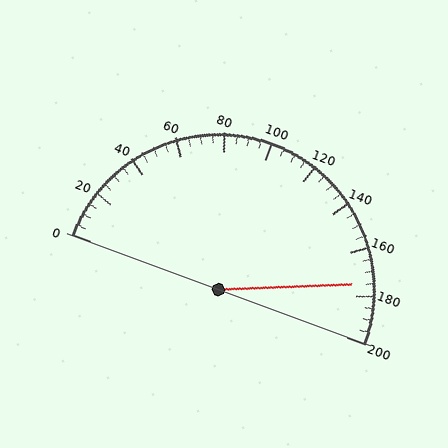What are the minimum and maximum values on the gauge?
The gauge ranges from 0 to 200.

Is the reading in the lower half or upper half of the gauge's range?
The reading is in the upper half of the range (0 to 200).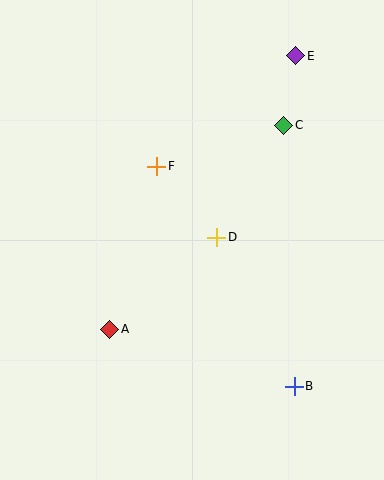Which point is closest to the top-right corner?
Point E is closest to the top-right corner.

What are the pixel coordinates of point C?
Point C is at (284, 125).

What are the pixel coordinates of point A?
Point A is at (110, 329).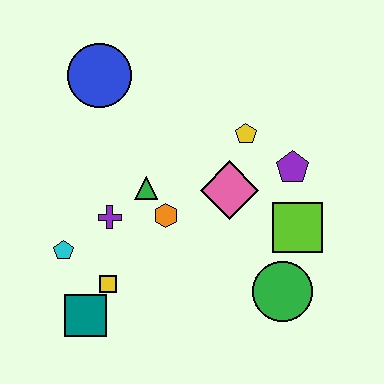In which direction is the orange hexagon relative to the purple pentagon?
The orange hexagon is to the left of the purple pentagon.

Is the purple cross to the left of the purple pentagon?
Yes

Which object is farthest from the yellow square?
The purple pentagon is farthest from the yellow square.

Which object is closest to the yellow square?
The teal square is closest to the yellow square.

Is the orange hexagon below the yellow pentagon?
Yes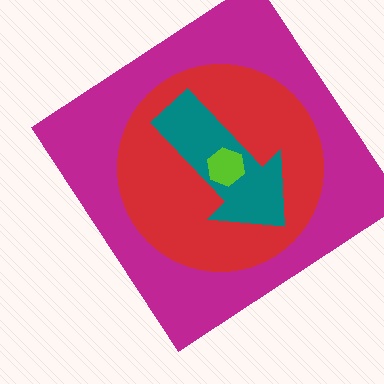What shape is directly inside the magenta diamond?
The red circle.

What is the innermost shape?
The lime hexagon.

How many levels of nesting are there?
4.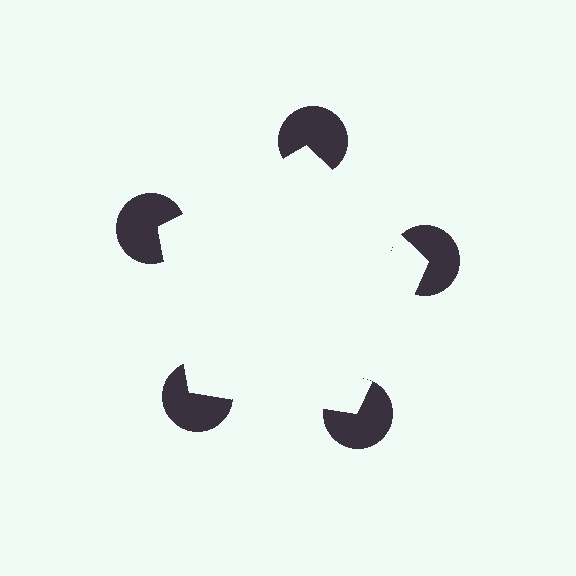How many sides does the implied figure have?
5 sides.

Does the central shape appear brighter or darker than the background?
It typically appears slightly brighter than the background, even though no actual brightness change is drawn.